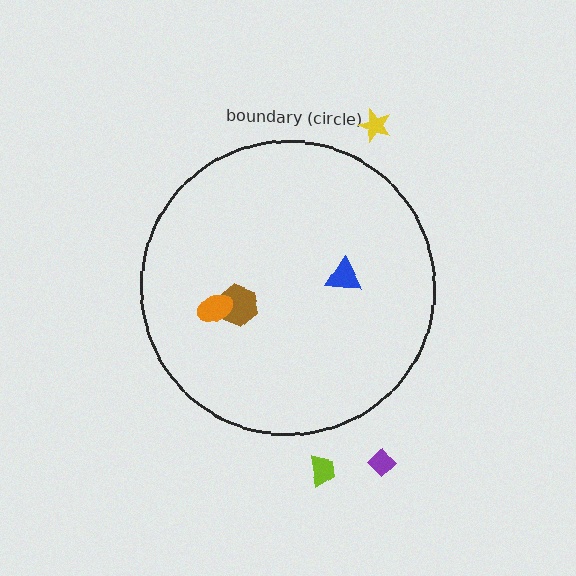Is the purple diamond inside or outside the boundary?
Outside.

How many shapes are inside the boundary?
3 inside, 3 outside.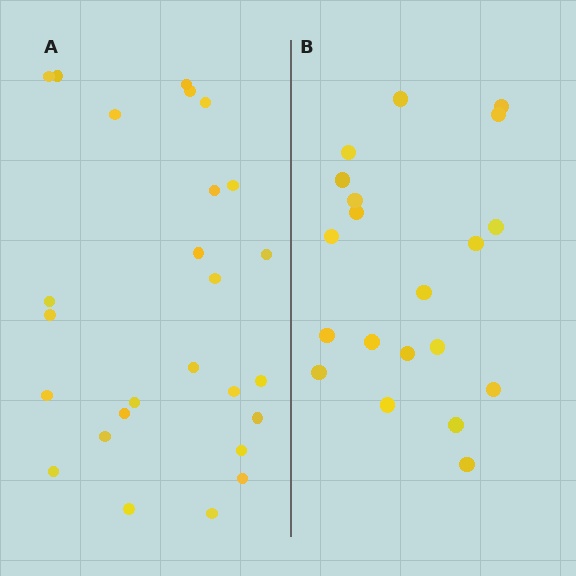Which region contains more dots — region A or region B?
Region A (the left region) has more dots.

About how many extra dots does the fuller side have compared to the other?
Region A has about 6 more dots than region B.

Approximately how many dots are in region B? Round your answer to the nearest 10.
About 20 dots.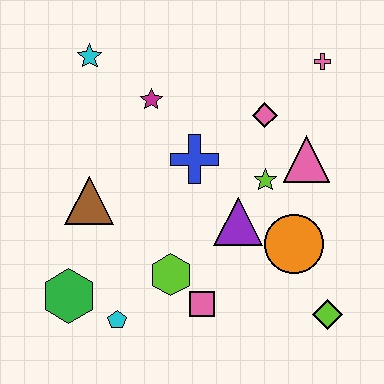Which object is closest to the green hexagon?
The cyan pentagon is closest to the green hexagon.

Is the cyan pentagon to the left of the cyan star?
No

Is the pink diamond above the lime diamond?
Yes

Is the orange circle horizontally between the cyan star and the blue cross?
No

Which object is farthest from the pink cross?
The green hexagon is farthest from the pink cross.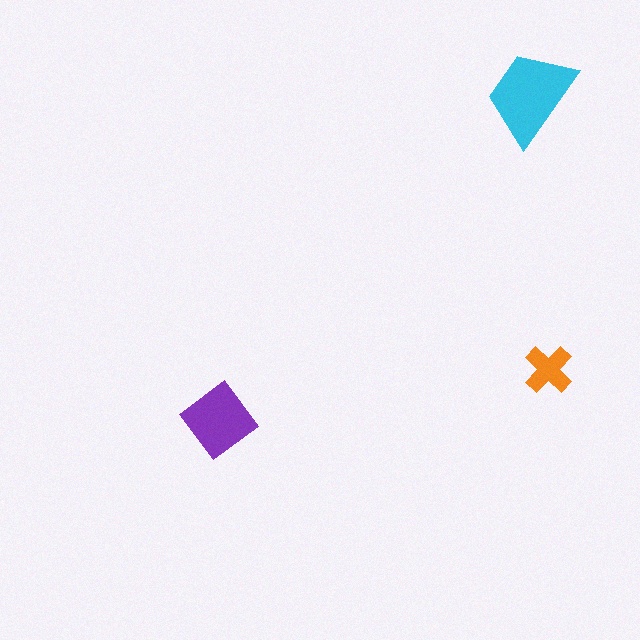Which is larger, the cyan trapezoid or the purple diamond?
The cyan trapezoid.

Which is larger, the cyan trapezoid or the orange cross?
The cyan trapezoid.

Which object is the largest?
The cyan trapezoid.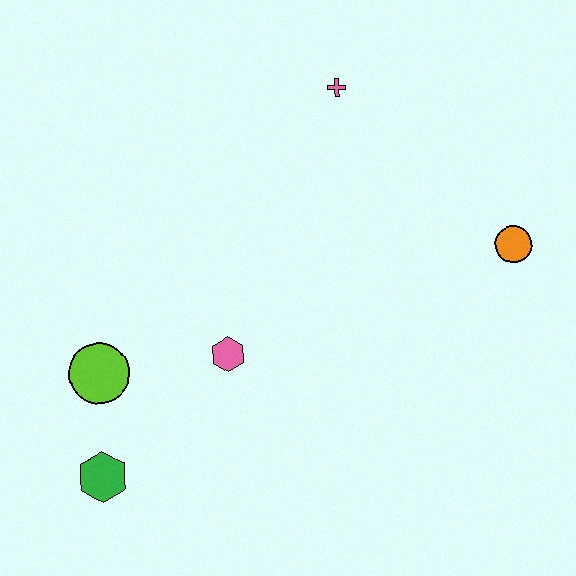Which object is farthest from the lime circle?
The orange circle is farthest from the lime circle.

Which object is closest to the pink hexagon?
The lime circle is closest to the pink hexagon.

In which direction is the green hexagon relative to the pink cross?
The green hexagon is below the pink cross.